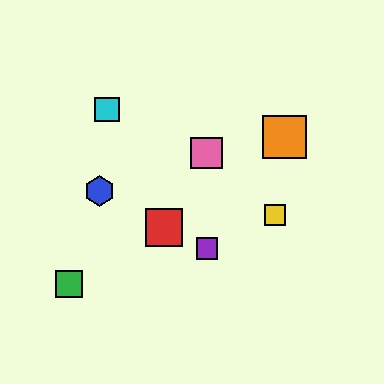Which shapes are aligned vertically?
The purple square, the pink square are aligned vertically.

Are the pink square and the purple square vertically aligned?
Yes, both are at x≈207.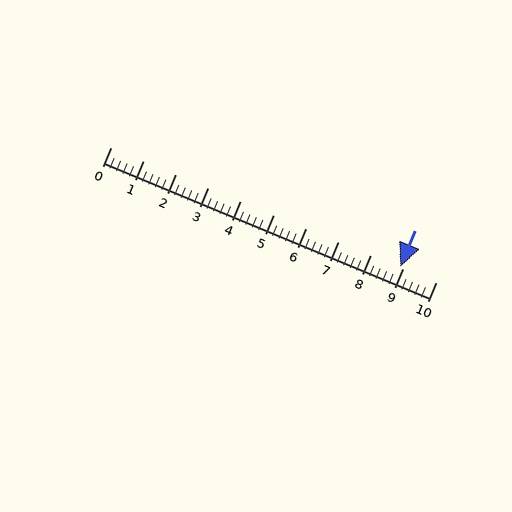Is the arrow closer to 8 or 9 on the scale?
The arrow is closer to 9.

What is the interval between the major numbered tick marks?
The major tick marks are spaced 1 units apart.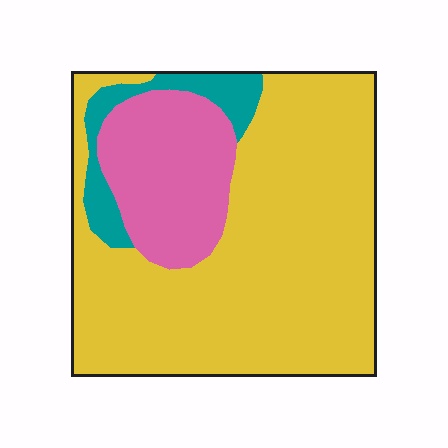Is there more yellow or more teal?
Yellow.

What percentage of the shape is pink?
Pink covers 20% of the shape.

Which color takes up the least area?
Teal, at roughly 10%.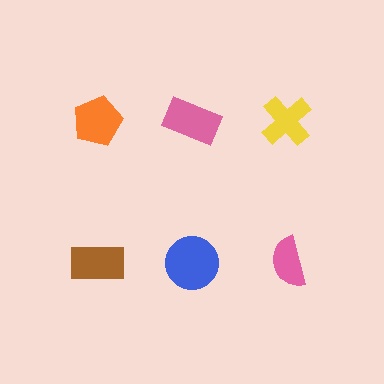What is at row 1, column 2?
A pink rectangle.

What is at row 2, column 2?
A blue circle.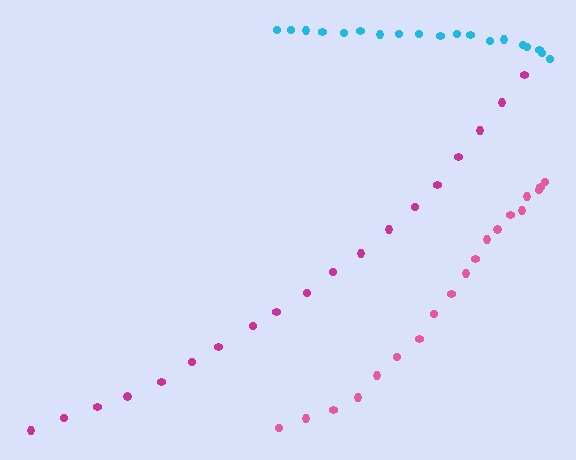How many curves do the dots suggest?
There are 3 distinct paths.